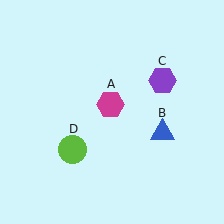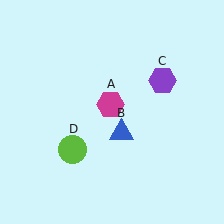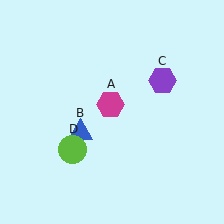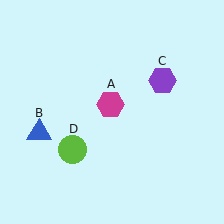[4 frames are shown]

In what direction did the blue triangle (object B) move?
The blue triangle (object B) moved left.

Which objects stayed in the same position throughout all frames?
Magenta hexagon (object A) and purple hexagon (object C) and lime circle (object D) remained stationary.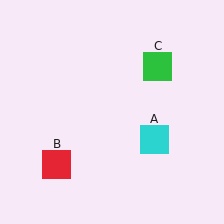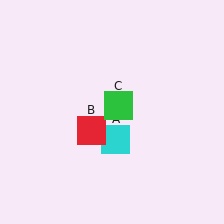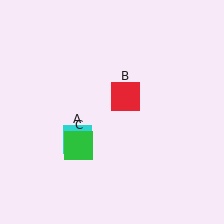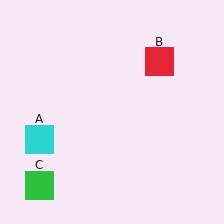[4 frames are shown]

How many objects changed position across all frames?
3 objects changed position: cyan square (object A), red square (object B), green square (object C).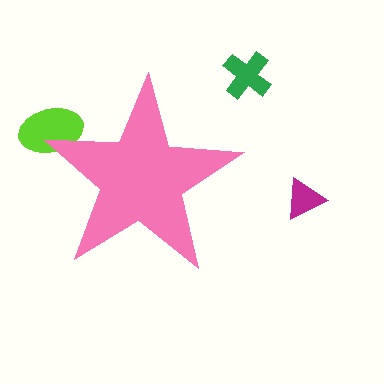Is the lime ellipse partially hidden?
Yes, the lime ellipse is partially hidden behind the pink star.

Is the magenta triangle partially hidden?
No, the magenta triangle is fully visible.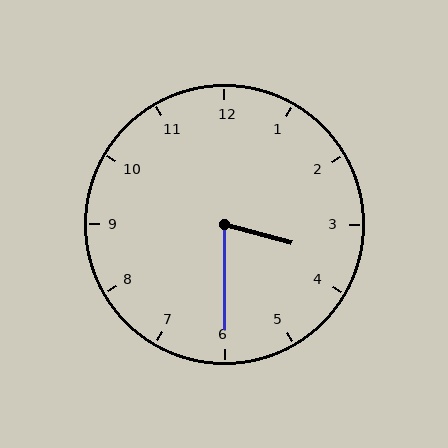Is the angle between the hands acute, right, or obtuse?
It is acute.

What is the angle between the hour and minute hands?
Approximately 75 degrees.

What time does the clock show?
3:30.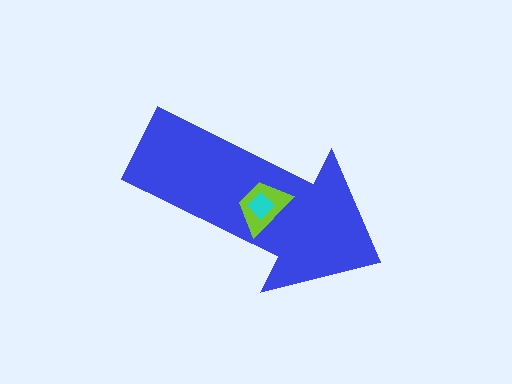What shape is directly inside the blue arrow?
The lime trapezoid.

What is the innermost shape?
The cyan diamond.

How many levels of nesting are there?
3.